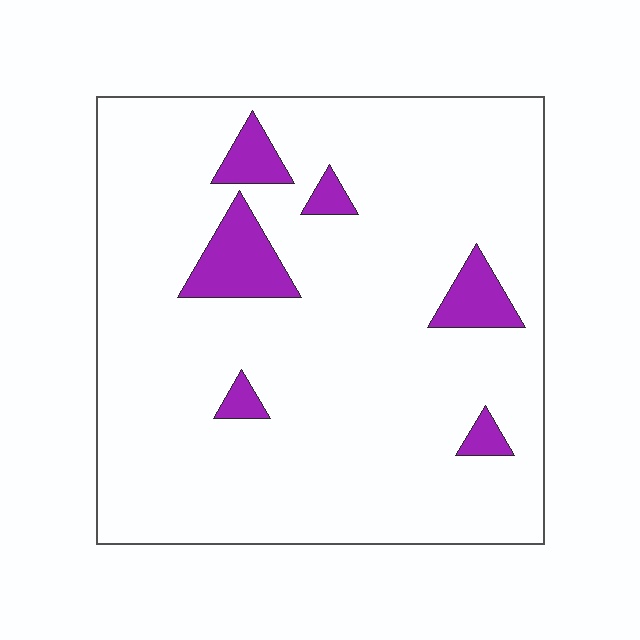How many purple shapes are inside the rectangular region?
6.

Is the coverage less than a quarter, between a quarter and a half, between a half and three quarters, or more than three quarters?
Less than a quarter.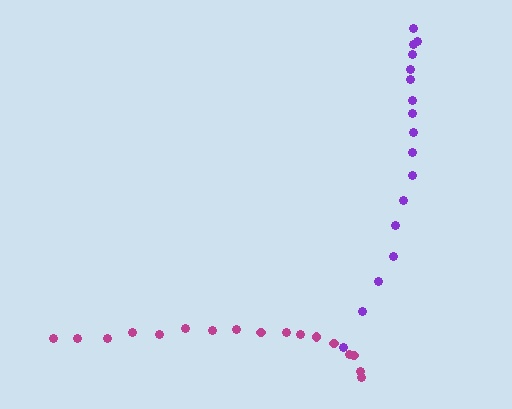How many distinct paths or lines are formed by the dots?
There are 2 distinct paths.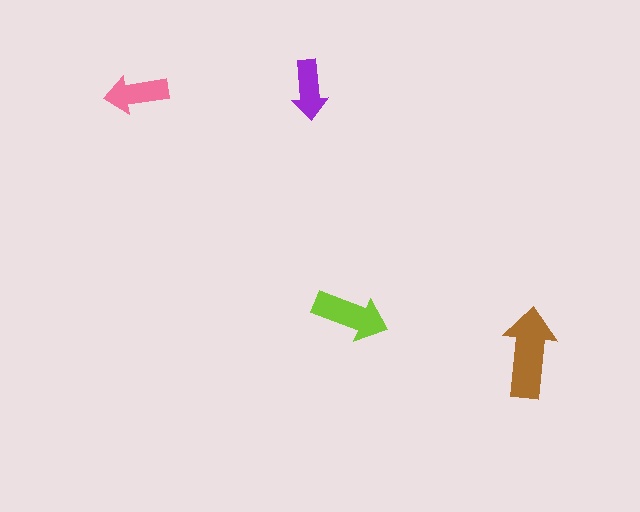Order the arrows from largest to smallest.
the brown one, the lime one, the pink one, the purple one.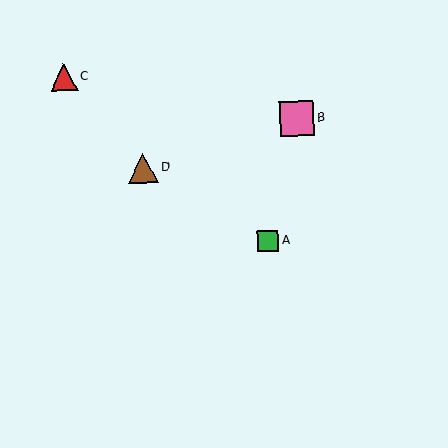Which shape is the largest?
The pink square (labeled B) is the largest.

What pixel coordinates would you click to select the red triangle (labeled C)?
Click at (64, 78) to select the red triangle C.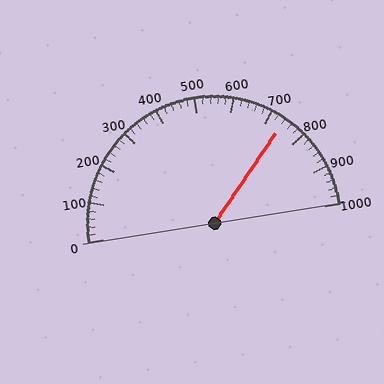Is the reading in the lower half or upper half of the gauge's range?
The reading is in the upper half of the range (0 to 1000).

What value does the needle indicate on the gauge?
The needle indicates approximately 740.